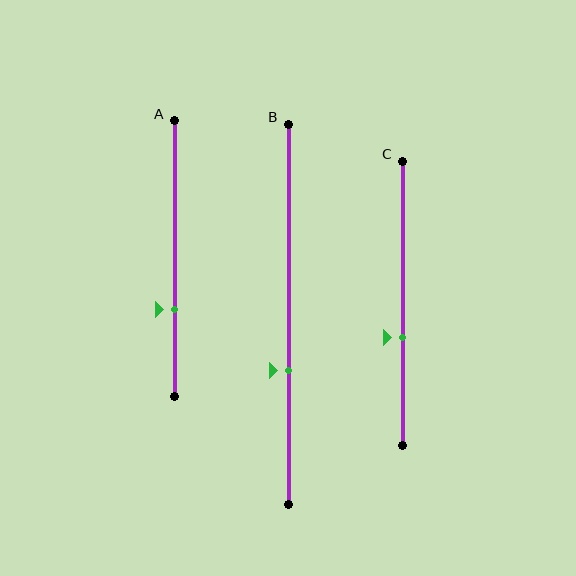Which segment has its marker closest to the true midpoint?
Segment C has its marker closest to the true midpoint.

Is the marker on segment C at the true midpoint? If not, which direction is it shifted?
No, the marker on segment C is shifted downward by about 12% of the segment length.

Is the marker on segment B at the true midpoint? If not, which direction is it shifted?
No, the marker on segment B is shifted downward by about 15% of the segment length.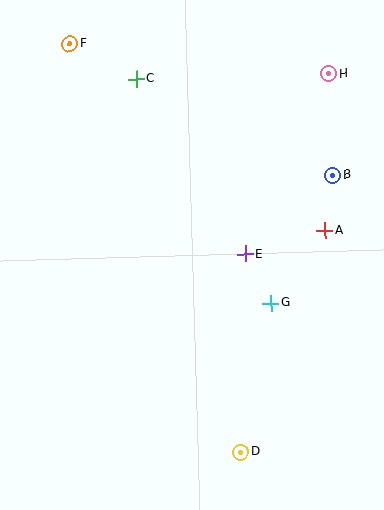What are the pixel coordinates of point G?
Point G is at (271, 303).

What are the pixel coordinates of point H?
Point H is at (328, 74).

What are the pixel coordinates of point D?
Point D is at (240, 452).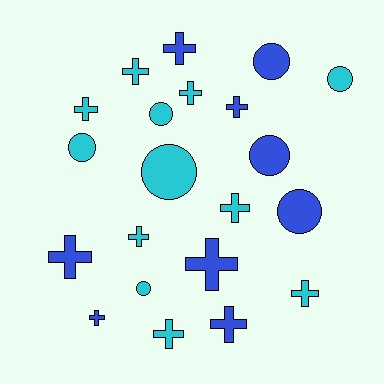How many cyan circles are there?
There are 5 cyan circles.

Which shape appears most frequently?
Cross, with 13 objects.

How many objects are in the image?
There are 21 objects.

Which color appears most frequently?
Cyan, with 12 objects.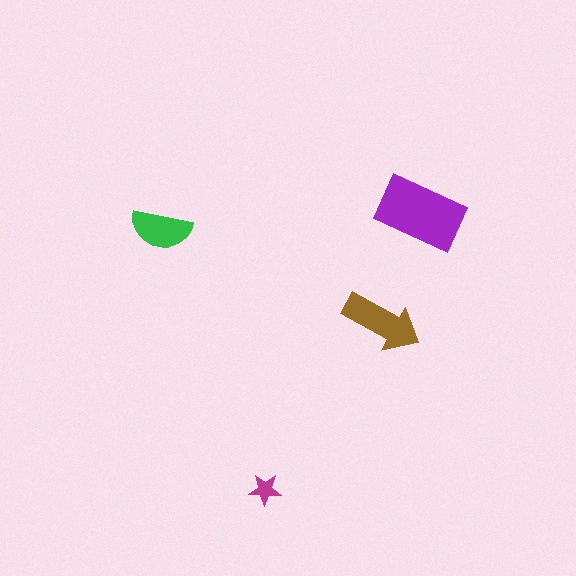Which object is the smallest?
The magenta star.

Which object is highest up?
The purple rectangle is topmost.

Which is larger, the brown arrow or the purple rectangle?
The purple rectangle.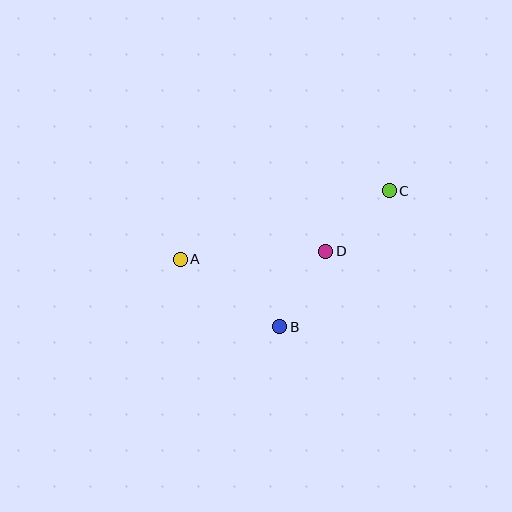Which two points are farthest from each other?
Points A and C are farthest from each other.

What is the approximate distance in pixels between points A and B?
The distance between A and B is approximately 120 pixels.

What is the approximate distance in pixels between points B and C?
The distance between B and C is approximately 174 pixels.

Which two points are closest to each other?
Points C and D are closest to each other.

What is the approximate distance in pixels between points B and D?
The distance between B and D is approximately 88 pixels.